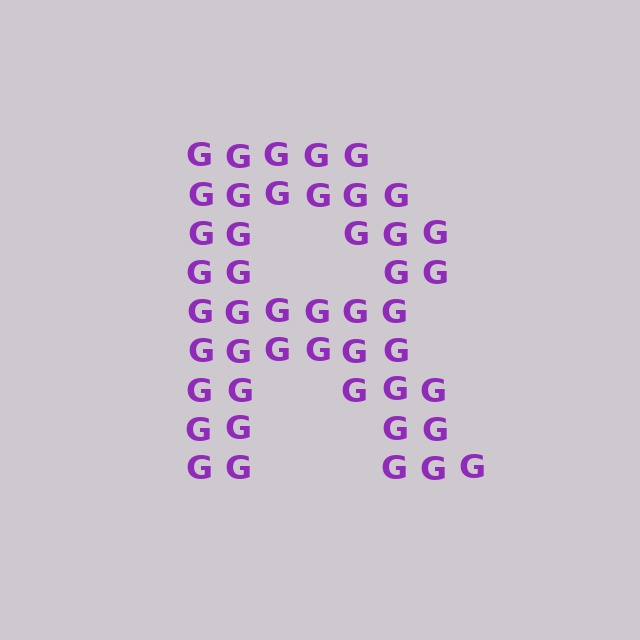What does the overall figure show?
The overall figure shows the letter R.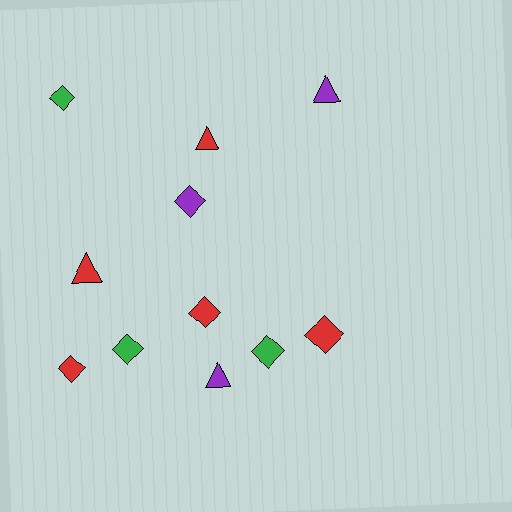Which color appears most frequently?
Red, with 5 objects.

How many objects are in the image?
There are 11 objects.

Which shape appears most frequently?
Diamond, with 7 objects.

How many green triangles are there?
There are no green triangles.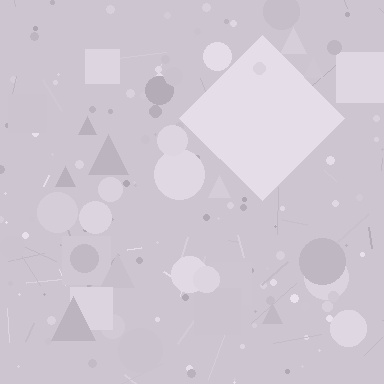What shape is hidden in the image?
A diamond is hidden in the image.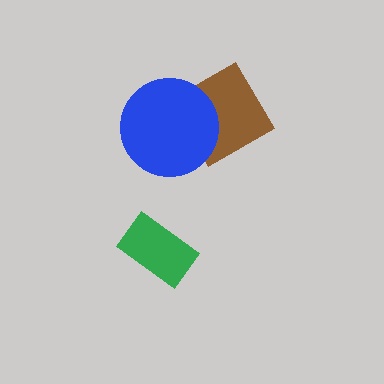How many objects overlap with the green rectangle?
0 objects overlap with the green rectangle.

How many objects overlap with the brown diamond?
1 object overlaps with the brown diamond.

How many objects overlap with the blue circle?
1 object overlaps with the blue circle.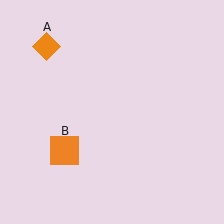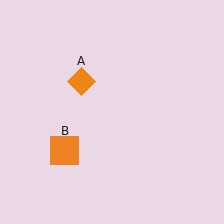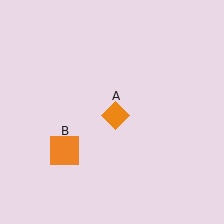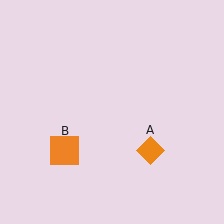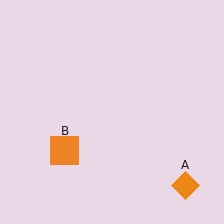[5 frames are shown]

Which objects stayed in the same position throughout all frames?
Orange square (object B) remained stationary.